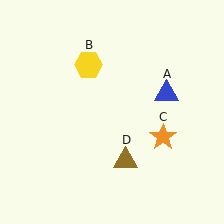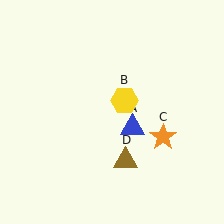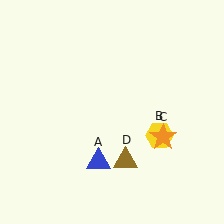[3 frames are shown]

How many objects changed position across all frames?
2 objects changed position: blue triangle (object A), yellow hexagon (object B).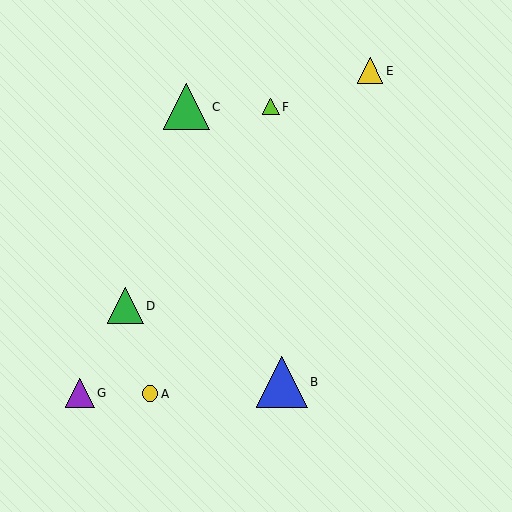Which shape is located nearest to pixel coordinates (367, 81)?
The yellow triangle (labeled E) at (370, 71) is nearest to that location.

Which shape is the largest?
The blue triangle (labeled B) is the largest.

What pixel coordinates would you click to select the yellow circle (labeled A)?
Click at (150, 394) to select the yellow circle A.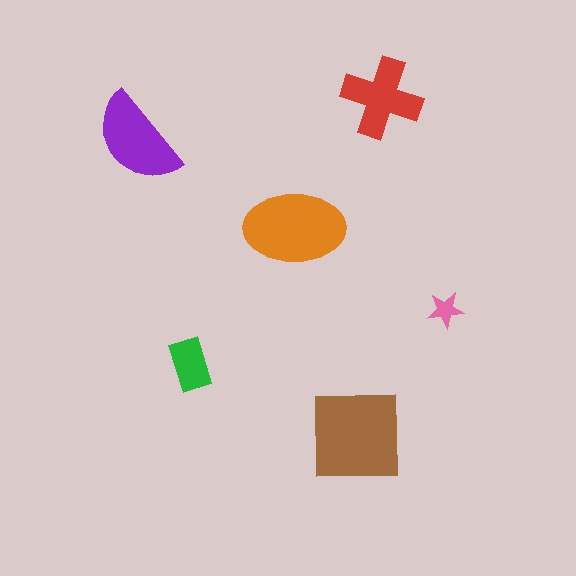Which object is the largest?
The brown square.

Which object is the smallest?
The pink star.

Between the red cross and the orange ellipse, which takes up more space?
The orange ellipse.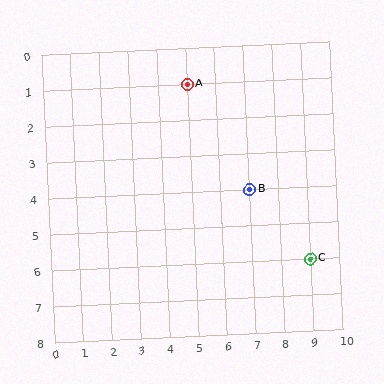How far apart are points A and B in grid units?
Points A and B are 2 columns and 3 rows apart (about 3.6 grid units diagonally).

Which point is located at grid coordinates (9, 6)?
Point C is at (9, 6).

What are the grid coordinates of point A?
Point A is at grid coordinates (5, 1).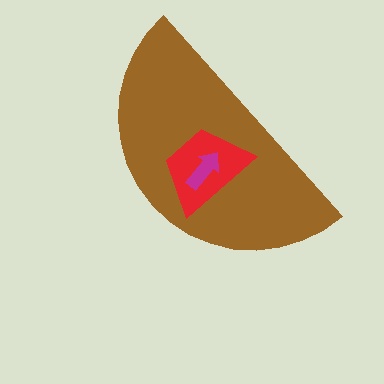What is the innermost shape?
The magenta arrow.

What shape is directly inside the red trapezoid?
The magenta arrow.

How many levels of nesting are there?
3.